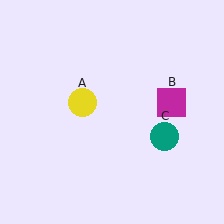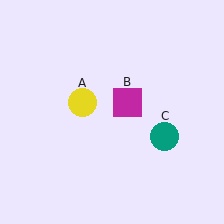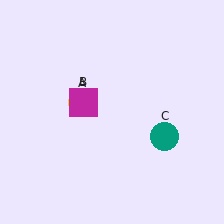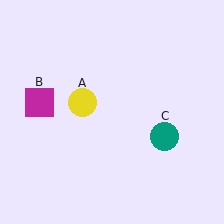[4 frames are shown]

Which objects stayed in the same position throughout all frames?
Yellow circle (object A) and teal circle (object C) remained stationary.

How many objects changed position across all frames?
1 object changed position: magenta square (object B).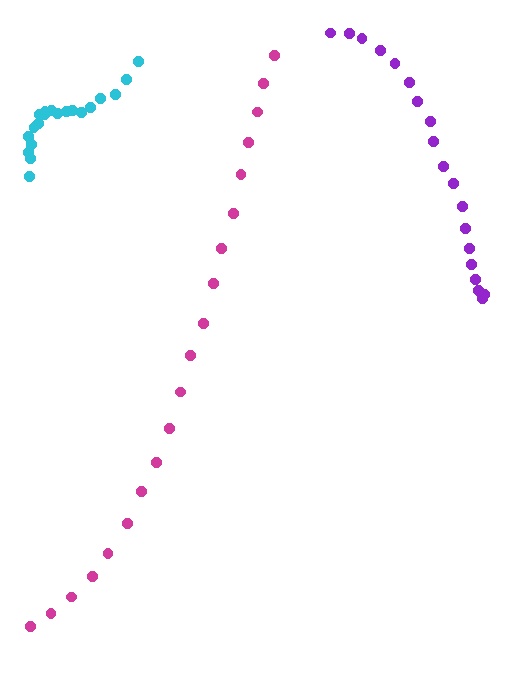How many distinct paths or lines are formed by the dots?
There are 3 distinct paths.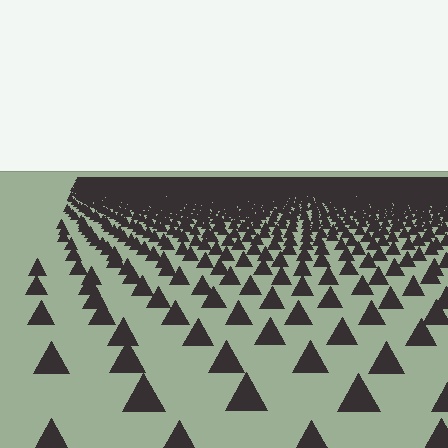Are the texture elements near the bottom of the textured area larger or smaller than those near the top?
Larger. Near the bottom, elements are closer to the viewer and appear at a bigger on-screen size.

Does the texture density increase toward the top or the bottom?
Density increases toward the top.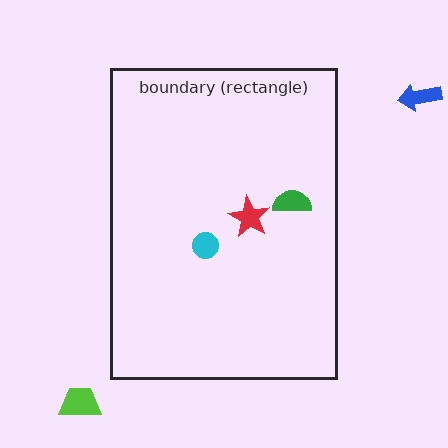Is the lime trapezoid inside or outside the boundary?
Outside.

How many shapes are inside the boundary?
3 inside, 2 outside.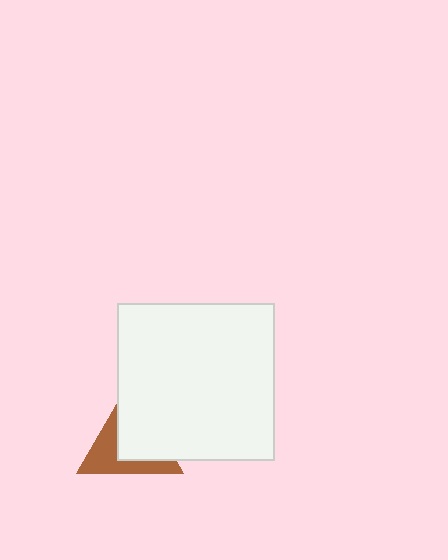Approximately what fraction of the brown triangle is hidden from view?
Roughly 56% of the brown triangle is hidden behind the white square.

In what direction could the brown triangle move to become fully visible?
The brown triangle could move toward the lower-left. That would shift it out from behind the white square entirely.